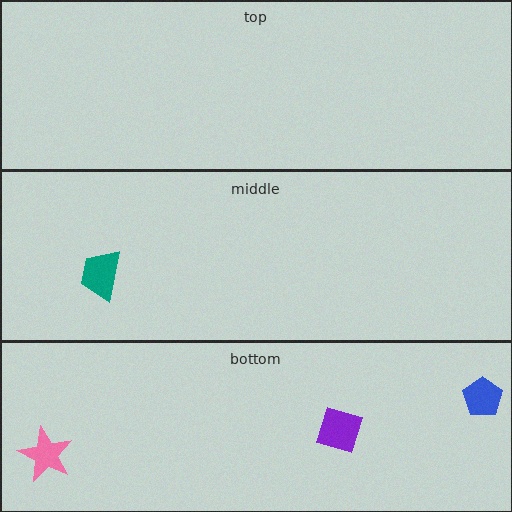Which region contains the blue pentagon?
The bottom region.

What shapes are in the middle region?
The teal trapezoid.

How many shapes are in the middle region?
1.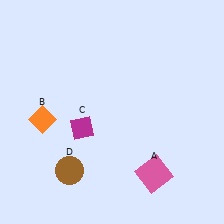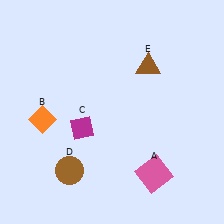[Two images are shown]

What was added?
A brown triangle (E) was added in Image 2.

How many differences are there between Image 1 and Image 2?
There is 1 difference between the two images.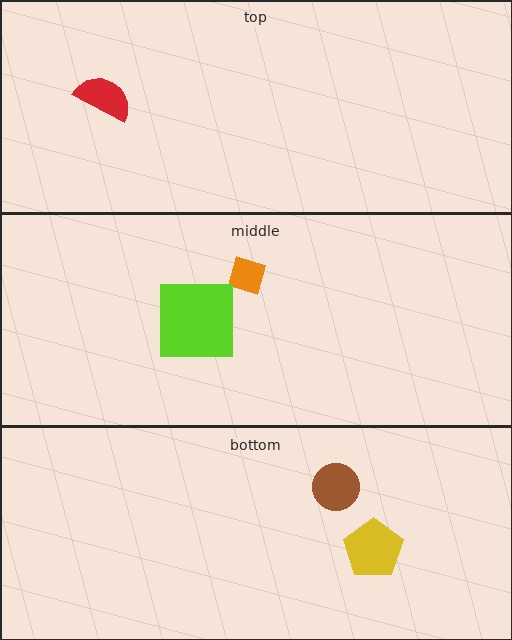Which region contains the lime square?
The middle region.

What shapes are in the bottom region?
The yellow pentagon, the brown circle.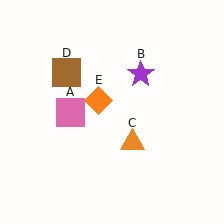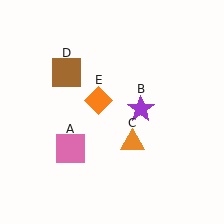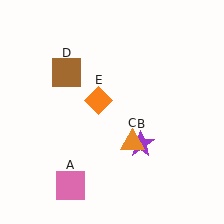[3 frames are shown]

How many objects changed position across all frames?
2 objects changed position: pink square (object A), purple star (object B).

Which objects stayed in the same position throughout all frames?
Orange triangle (object C) and brown square (object D) and orange diamond (object E) remained stationary.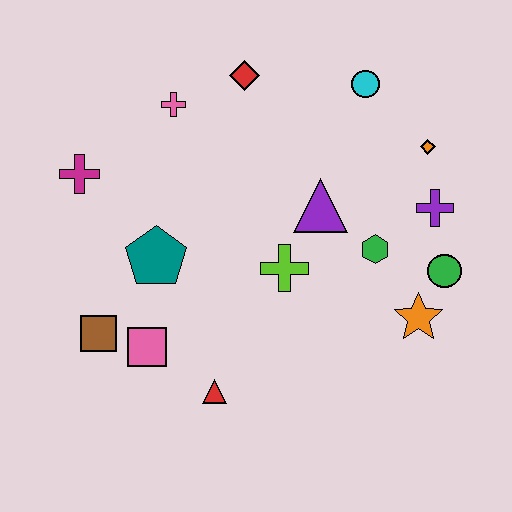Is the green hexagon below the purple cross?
Yes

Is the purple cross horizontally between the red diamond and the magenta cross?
No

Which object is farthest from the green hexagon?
The magenta cross is farthest from the green hexagon.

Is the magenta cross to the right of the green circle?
No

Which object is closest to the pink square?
The brown square is closest to the pink square.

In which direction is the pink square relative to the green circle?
The pink square is to the left of the green circle.